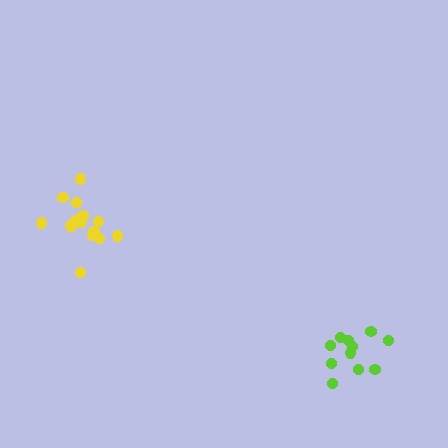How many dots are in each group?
Group 1: 16 dots, Group 2: 11 dots (27 total).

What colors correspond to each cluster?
The clusters are colored: yellow, lime.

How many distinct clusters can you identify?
There are 2 distinct clusters.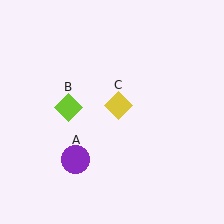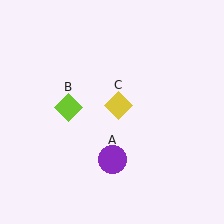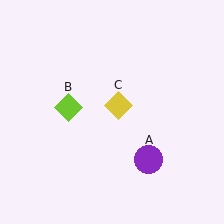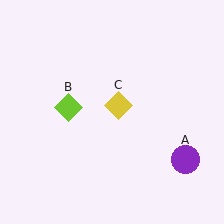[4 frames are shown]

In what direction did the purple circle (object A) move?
The purple circle (object A) moved right.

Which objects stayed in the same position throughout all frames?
Lime diamond (object B) and yellow diamond (object C) remained stationary.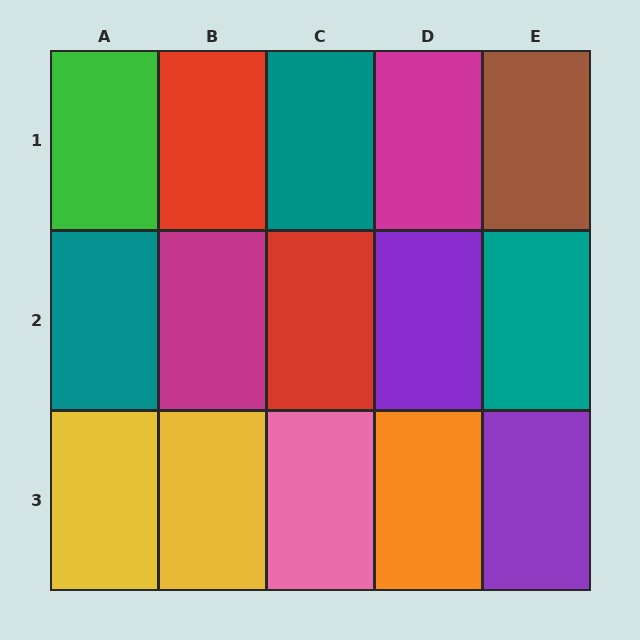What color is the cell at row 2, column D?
Purple.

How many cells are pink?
1 cell is pink.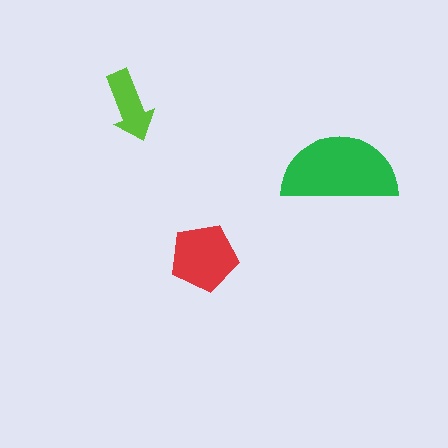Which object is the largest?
The green semicircle.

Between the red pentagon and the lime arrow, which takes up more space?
The red pentagon.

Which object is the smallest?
The lime arrow.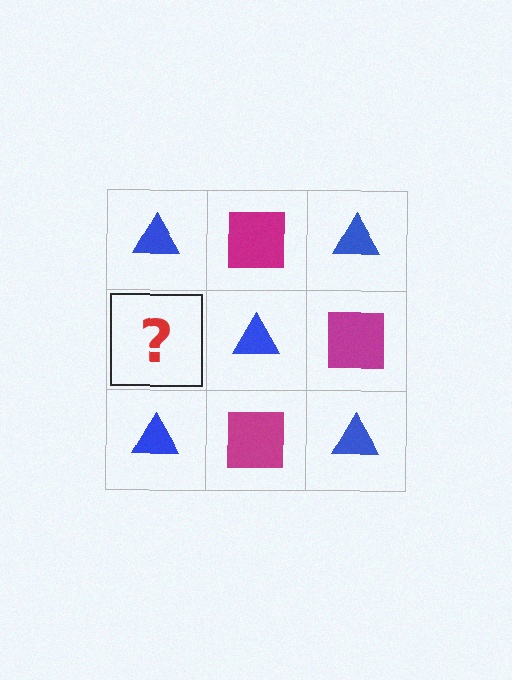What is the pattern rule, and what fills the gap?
The rule is that it alternates blue triangle and magenta square in a checkerboard pattern. The gap should be filled with a magenta square.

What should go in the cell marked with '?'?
The missing cell should contain a magenta square.